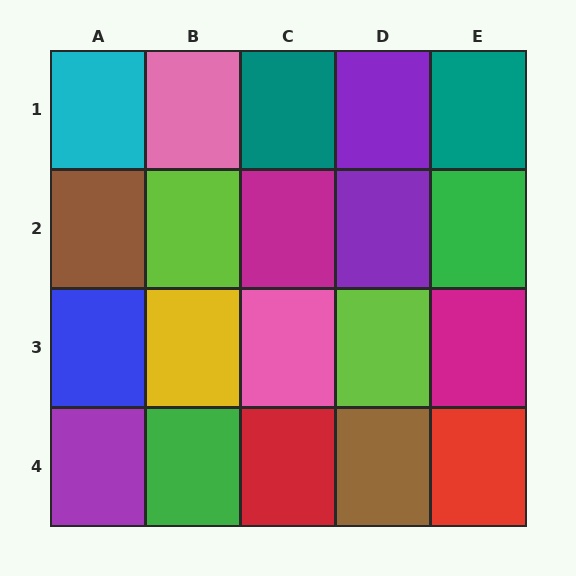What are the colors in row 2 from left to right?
Brown, lime, magenta, purple, green.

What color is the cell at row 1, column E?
Teal.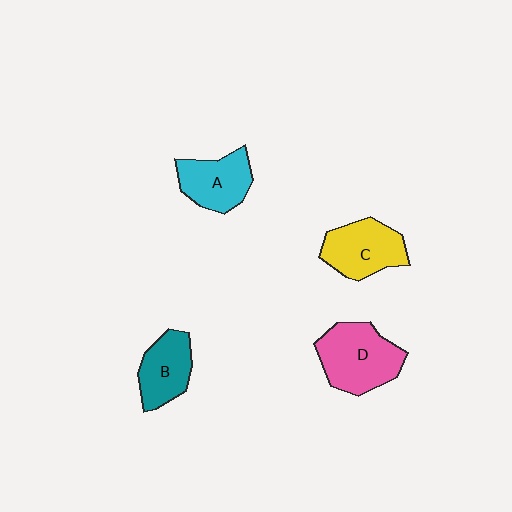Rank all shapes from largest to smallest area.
From largest to smallest: D (pink), C (yellow), A (cyan), B (teal).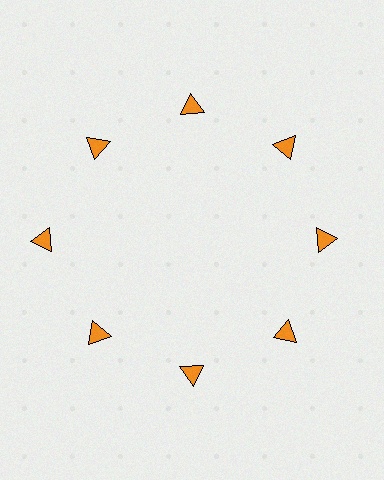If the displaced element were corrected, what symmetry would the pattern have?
It would have 8-fold rotational symmetry — the pattern would map onto itself every 45 degrees.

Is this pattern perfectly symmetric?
No. The 8 orange triangles are arranged in a ring, but one element near the 9 o'clock position is pushed outward from the center, breaking the 8-fold rotational symmetry.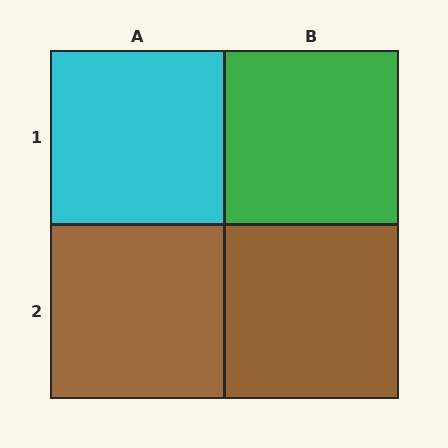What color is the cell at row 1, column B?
Green.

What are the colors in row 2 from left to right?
Brown, brown.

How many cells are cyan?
1 cell is cyan.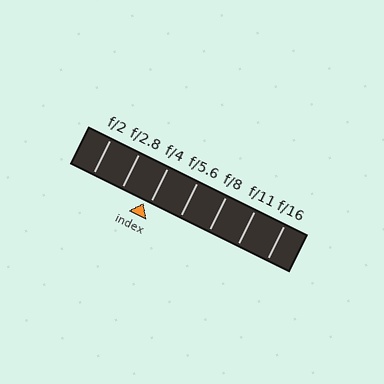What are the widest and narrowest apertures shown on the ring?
The widest aperture shown is f/2 and the narrowest is f/16.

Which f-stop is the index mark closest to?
The index mark is closest to f/4.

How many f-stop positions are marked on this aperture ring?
There are 7 f-stop positions marked.